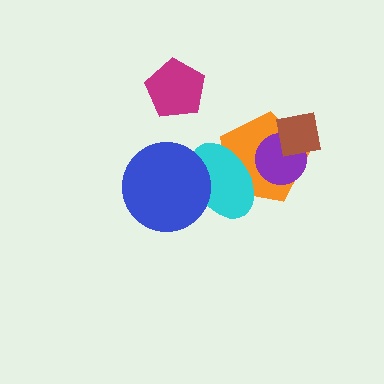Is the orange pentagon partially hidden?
Yes, it is partially covered by another shape.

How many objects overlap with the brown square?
2 objects overlap with the brown square.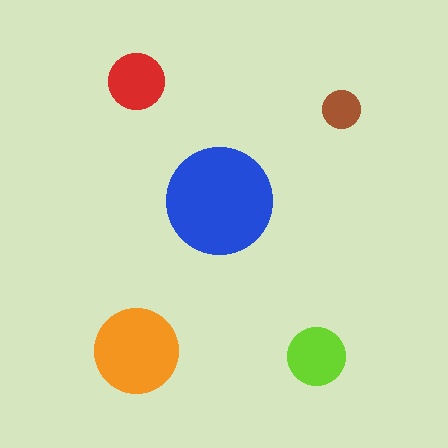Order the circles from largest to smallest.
the blue one, the orange one, the lime one, the red one, the brown one.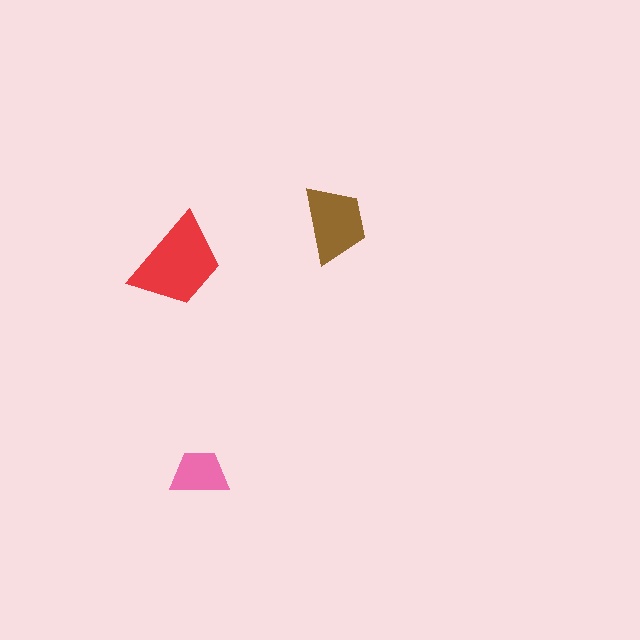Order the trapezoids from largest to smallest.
the red one, the brown one, the pink one.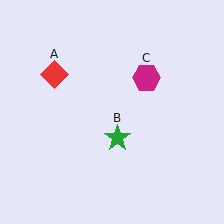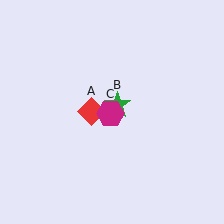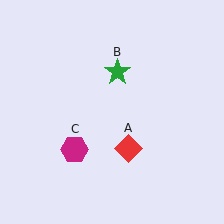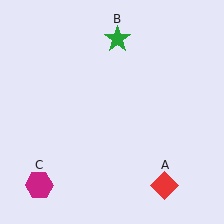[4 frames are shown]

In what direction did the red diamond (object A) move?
The red diamond (object A) moved down and to the right.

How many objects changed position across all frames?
3 objects changed position: red diamond (object A), green star (object B), magenta hexagon (object C).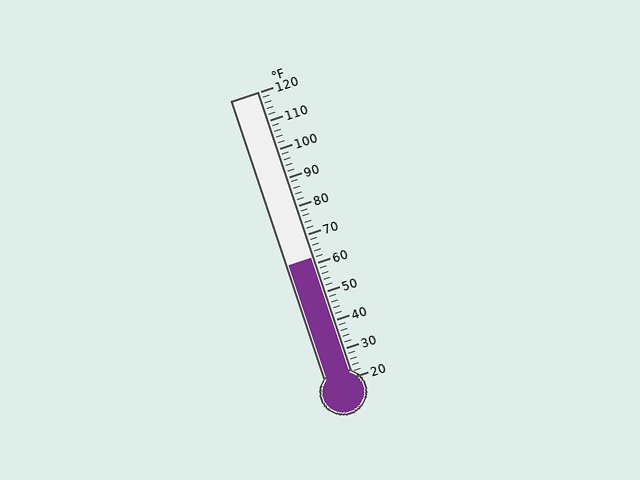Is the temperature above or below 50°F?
The temperature is above 50°F.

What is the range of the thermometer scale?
The thermometer scale ranges from 20°F to 120°F.